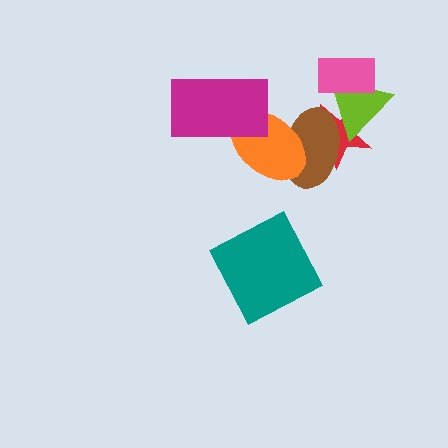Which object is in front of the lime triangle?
The pink rectangle is in front of the lime triangle.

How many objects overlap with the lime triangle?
3 objects overlap with the lime triangle.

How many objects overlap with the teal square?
0 objects overlap with the teal square.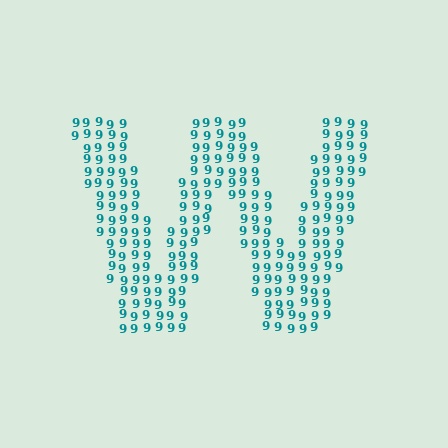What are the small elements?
The small elements are digit 9's.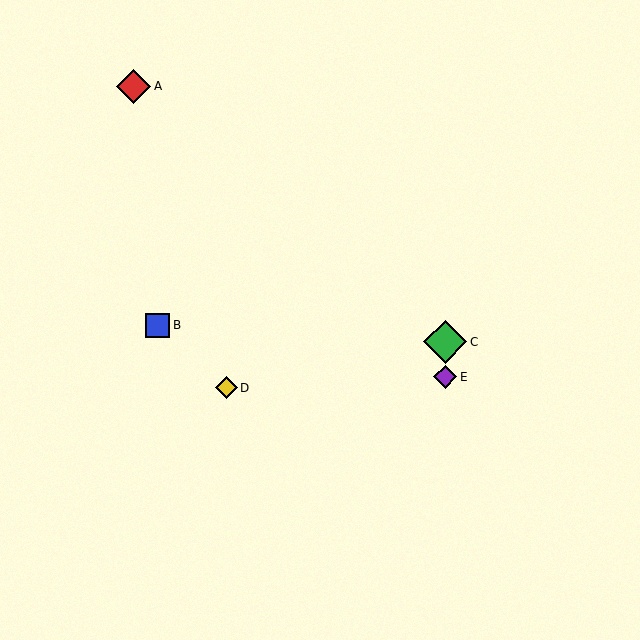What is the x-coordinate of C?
Object C is at x≈445.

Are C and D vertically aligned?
No, C is at x≈445 and D is at x≈226.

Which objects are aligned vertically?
Objects C, E are aligned vertically.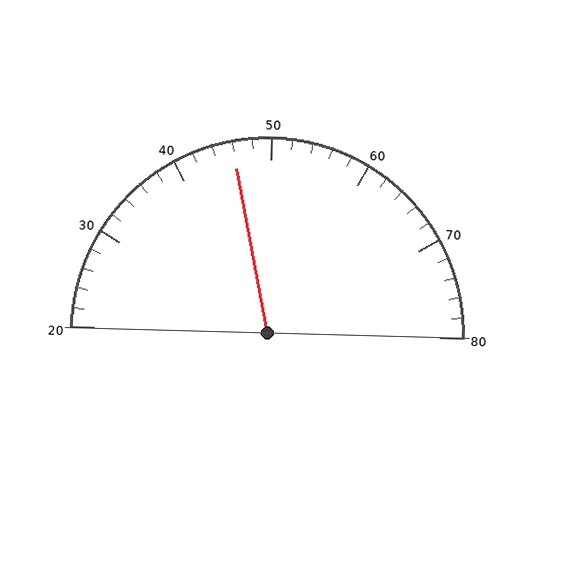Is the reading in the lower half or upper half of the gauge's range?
The reading is in the lower half of the range (20 to 80).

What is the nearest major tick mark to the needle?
The nearest major tick mark is 50.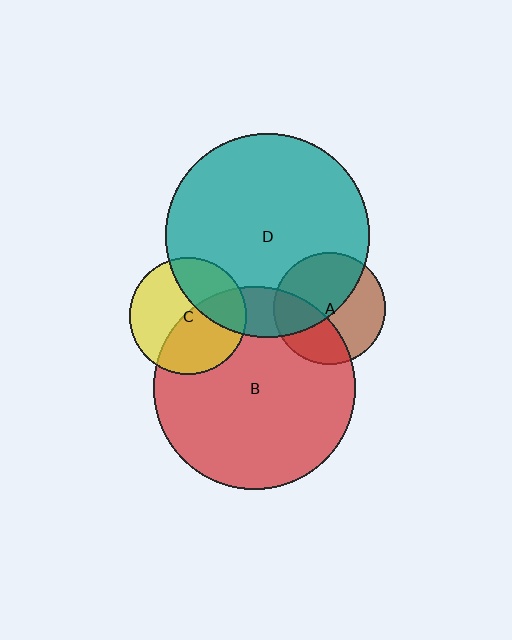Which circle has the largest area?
Circle D (teal).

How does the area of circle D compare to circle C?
Approximately 3.1 times.